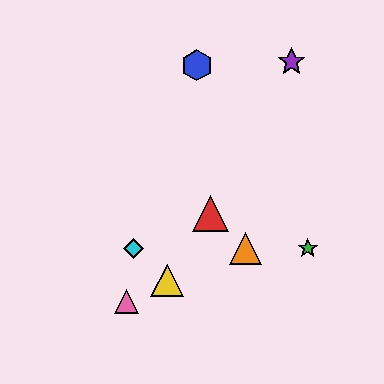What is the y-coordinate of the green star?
The green star is at y≈248.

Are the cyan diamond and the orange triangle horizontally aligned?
Yes, both are at y≈248.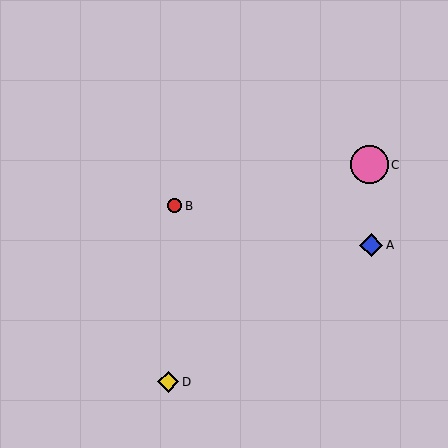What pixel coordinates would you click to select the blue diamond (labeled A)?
Click at (371, 245) to select the blue diamond A.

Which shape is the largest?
The pink circle (labeled C) is the largest.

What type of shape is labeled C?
Shape C is a pink circle.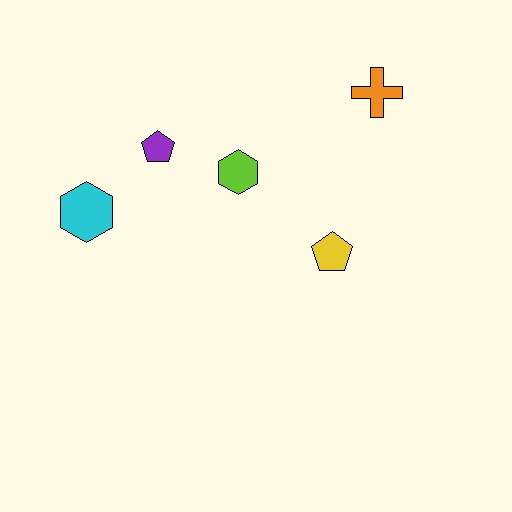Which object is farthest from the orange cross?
The cyan hexagon is farthest from the orange cross.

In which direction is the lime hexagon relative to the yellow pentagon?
The lime hexagon is to the left of the yellow pentagon.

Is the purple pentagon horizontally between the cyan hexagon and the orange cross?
Yes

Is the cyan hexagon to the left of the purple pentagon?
Yes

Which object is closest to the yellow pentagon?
The lime hexagon is closest to the yellow pentagon.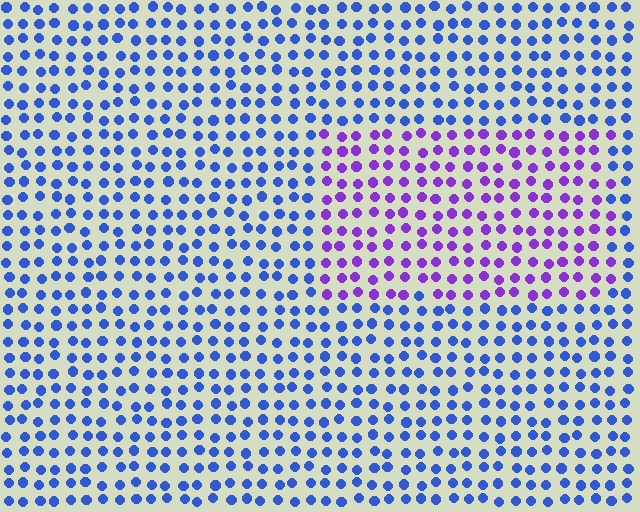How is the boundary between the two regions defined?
The boundary is defined purely by a slight shift in hue (about 49 degrees). Spacing, size, and orientation are identical on both sides.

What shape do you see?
I see a rectangle.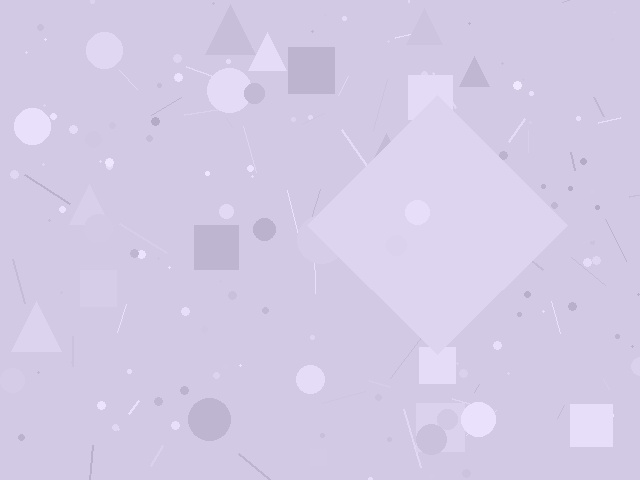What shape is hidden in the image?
A diamond is hidden in the image.